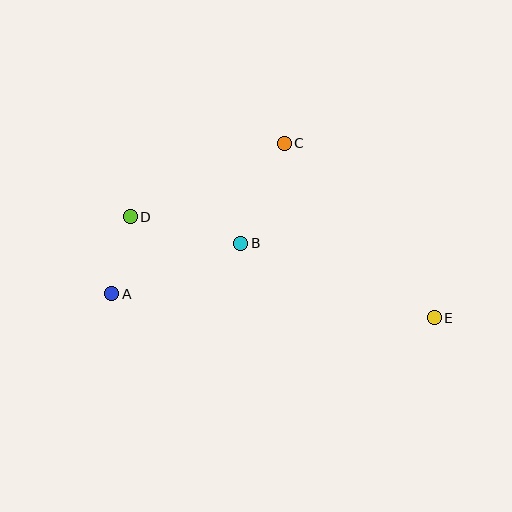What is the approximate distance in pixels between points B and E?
The distance between B and E is approximately 207 pixels.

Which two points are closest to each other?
Points A and D are closest to each other.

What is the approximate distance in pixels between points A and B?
The distance between A and B is approximately 138 pixels.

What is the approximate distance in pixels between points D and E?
The distance between D and E is approximately 320 pixels.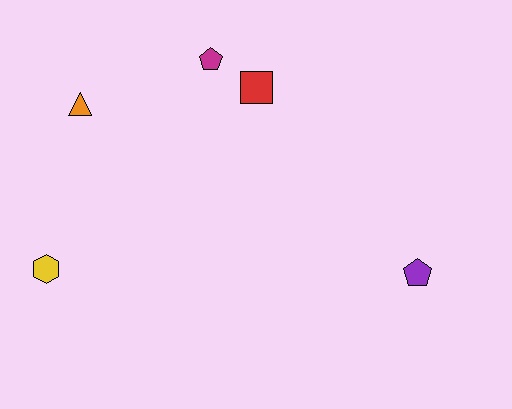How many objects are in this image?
There are 5 objects.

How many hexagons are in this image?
There is 1 hexagon.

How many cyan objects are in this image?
There are no cyan objects.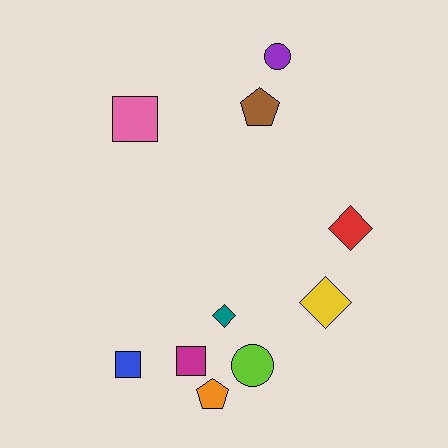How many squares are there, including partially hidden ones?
There are 3 squares.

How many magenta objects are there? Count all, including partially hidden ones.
There is 1 magenta object.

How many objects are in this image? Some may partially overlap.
There are 10 objects.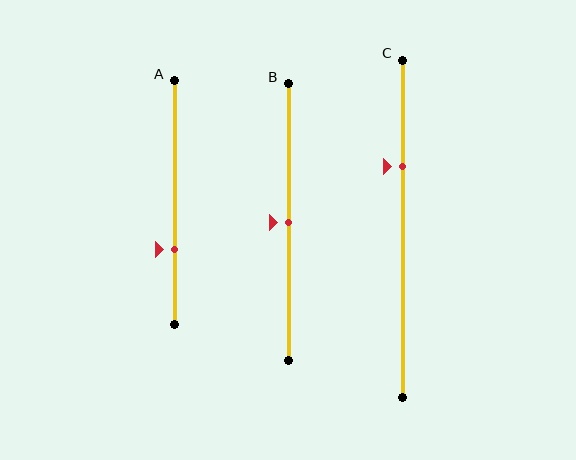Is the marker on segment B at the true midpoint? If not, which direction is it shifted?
Yes, the marker on segment B is at the true midpoint.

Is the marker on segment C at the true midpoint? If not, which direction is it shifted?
No, the marker on segment C is shifted upward by about 18% of the segment length.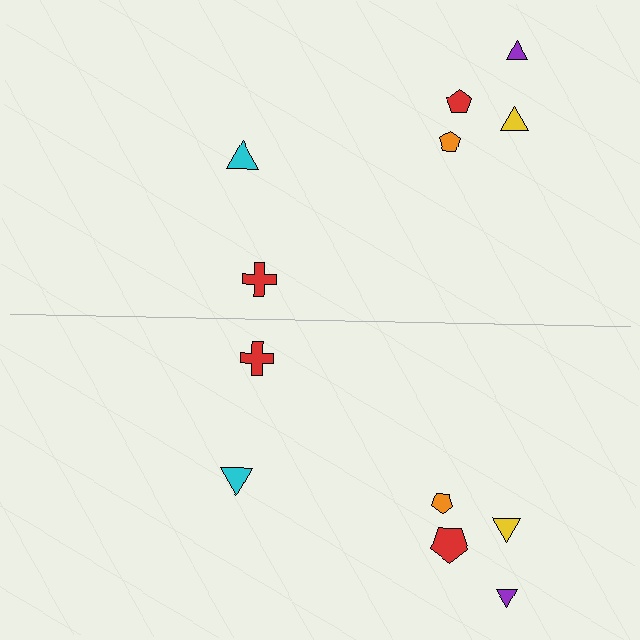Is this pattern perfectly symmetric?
No, the pattern is not perfectly symmetric. The red pentagon on the bottom side has a different size than its mirror counterpart.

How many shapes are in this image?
There are 12 shapes in this image.